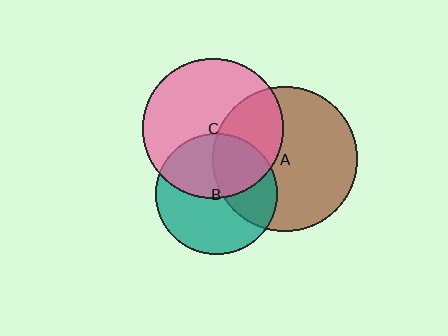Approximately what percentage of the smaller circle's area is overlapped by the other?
Approximately 35%.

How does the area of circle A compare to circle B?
Approximately 1.4 times.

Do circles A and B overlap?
Yes.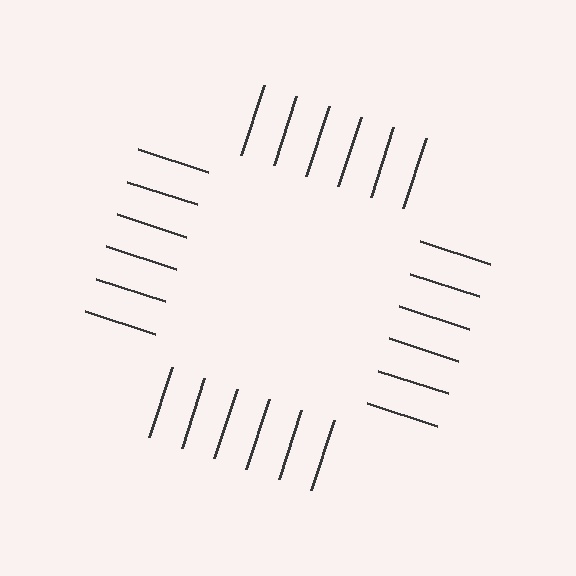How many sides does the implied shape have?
4 sides — the line-ends trace a square.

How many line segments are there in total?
24 — 6 along each of the 4 edges.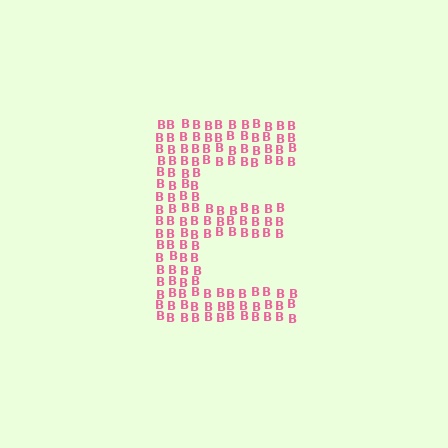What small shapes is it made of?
It is made of small letter B's.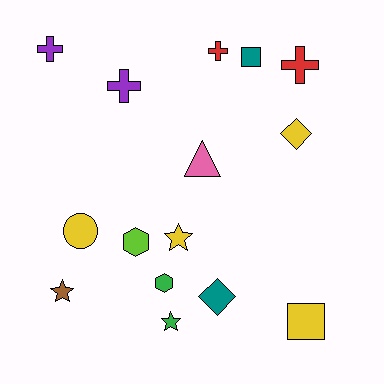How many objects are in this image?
There are 15 objects.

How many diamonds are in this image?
There are 2 diamonds.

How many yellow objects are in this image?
There are 4 yellow objects.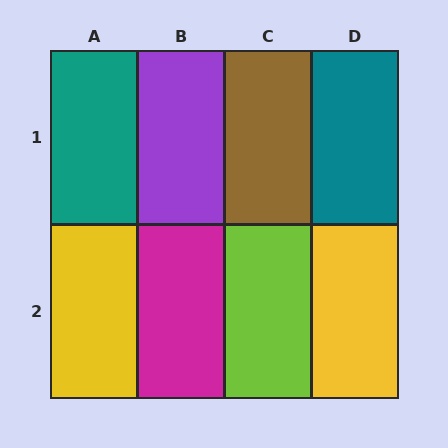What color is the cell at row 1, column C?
Brown.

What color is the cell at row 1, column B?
Purple.